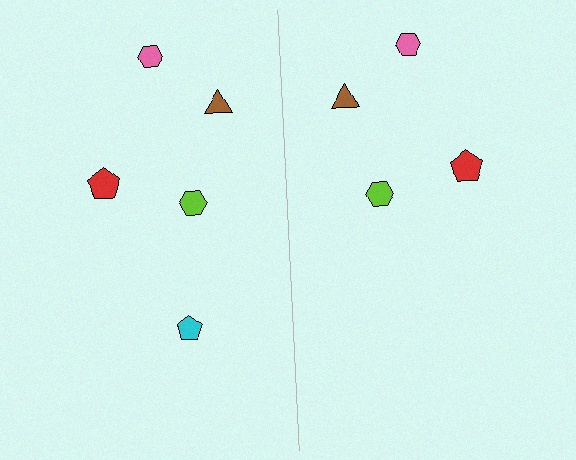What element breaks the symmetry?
A cyan pentagon is missing from the right side.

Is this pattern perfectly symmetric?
No, the pattern is not perfectly symmetric. A cyan pentagon is missing from the right side.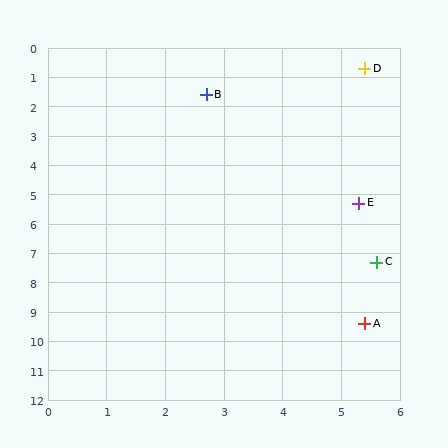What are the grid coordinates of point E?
Point E is at approximately (5.3, 5.3).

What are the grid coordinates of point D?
Point D is at approximately (5.4, 0.7).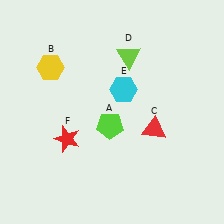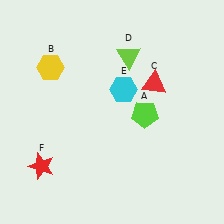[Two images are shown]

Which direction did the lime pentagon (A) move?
The lime pentagon (A) moved right.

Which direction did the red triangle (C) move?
The red triangle (C) moved up.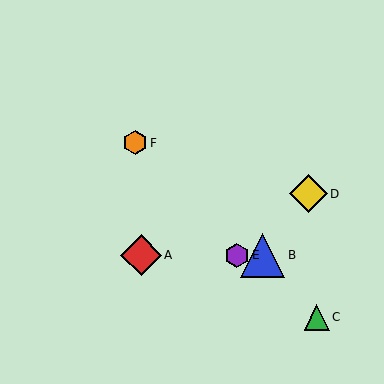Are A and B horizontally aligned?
Yes, both are at y≈255.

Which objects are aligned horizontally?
Objects A, B, E are aligned horizontally.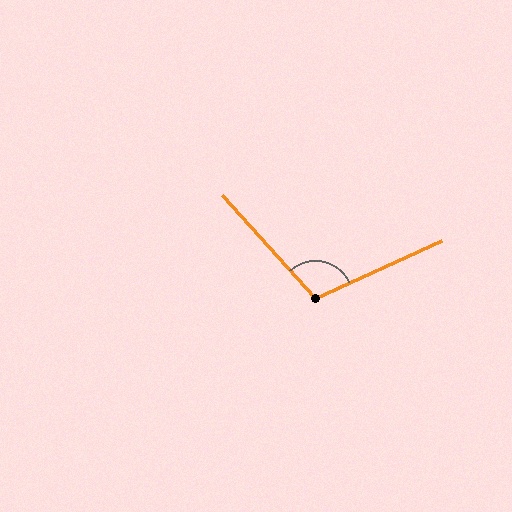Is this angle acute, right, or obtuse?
It is obtuse.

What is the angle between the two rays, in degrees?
Approximately 108 degrees.